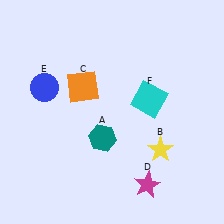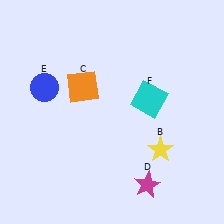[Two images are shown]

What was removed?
The teal hexagon (A) was removed in Image 2.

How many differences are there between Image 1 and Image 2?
There is 1 difference between the two images.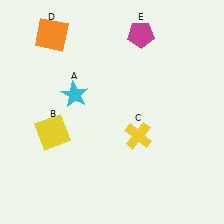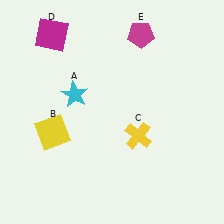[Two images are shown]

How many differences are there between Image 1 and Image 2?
There is 1 difference between the two images.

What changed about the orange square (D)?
In Image 1, D is orange. In Image 2, it changed to magenta.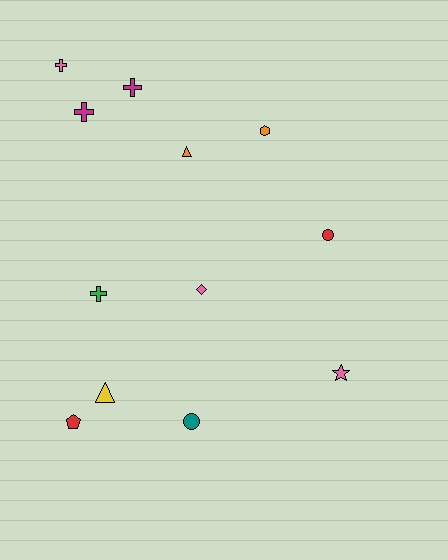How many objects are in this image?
There are 12 objects.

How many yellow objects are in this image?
There is 1 yellow object.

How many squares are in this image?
There are no squares.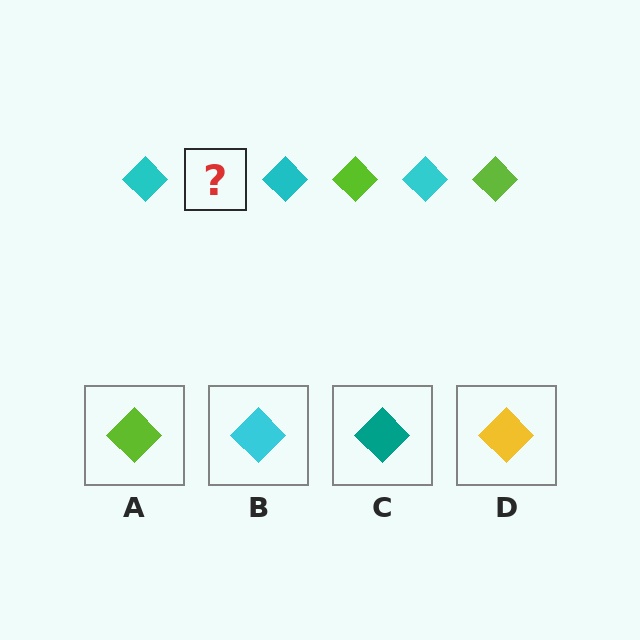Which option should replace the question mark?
Option A.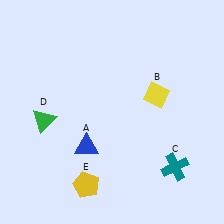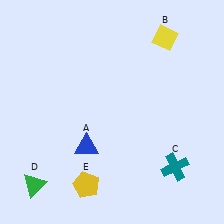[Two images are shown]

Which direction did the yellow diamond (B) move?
The yellow diamond (B) moved up.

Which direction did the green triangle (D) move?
The green triangle (D) moved down.